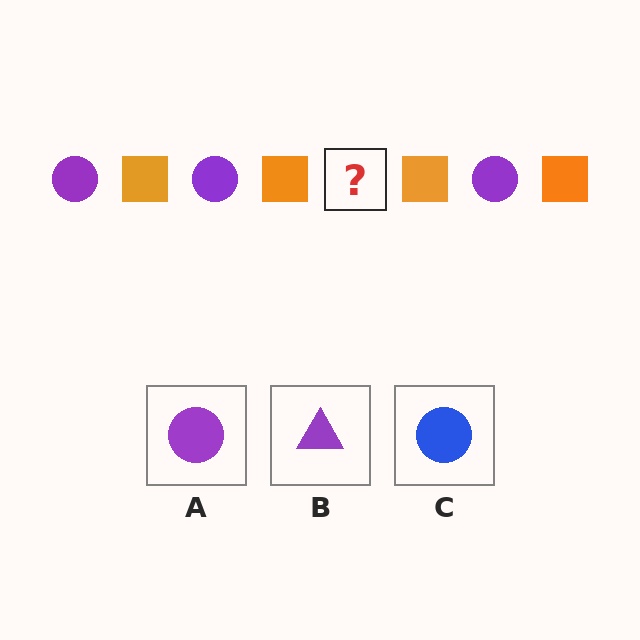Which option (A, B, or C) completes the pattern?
A.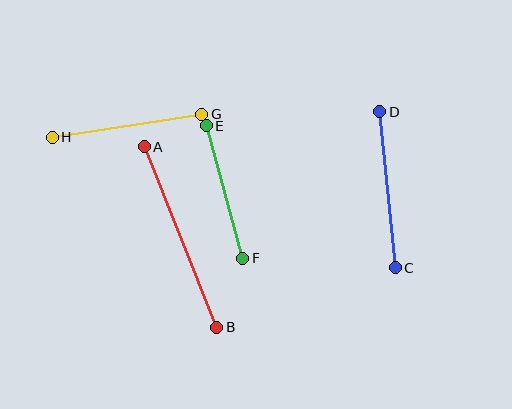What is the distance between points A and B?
The distance is approximately 195 pixels.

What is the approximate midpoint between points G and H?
The midpoint is at approximately (127, 126) pixels.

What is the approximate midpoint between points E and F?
The midpoint is at approximately (224, 192) pixels.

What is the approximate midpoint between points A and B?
The midpoint is at approximately (180, 237) pixels.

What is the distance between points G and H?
The distance is approximately 151 pixels.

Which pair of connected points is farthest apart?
Points A and B are farthest apart.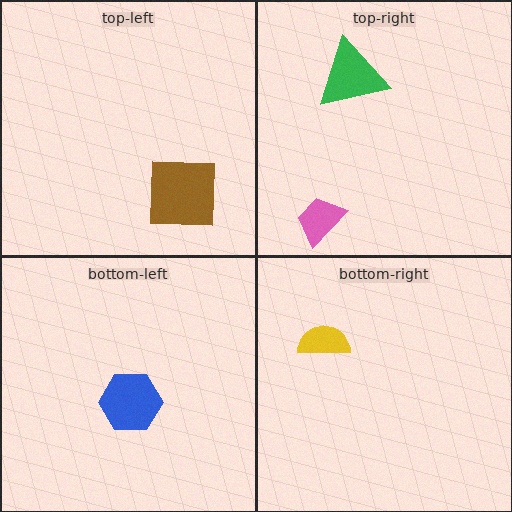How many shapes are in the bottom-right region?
1.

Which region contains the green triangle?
The top-right region.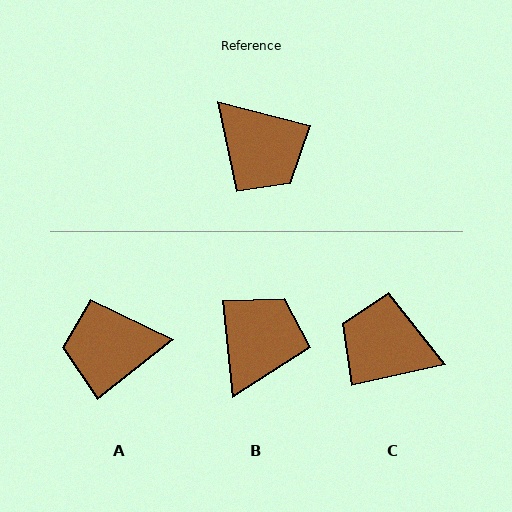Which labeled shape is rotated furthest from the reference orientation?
C, about 153 degrees away.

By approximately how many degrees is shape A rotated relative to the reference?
Approximately 128 degrees clockwise.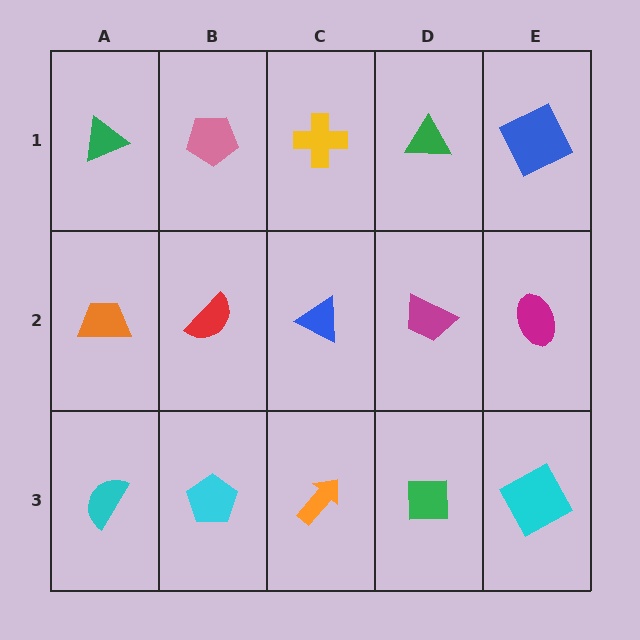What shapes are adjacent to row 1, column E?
A magenta ellipse (row 2, column E), a green triangle (row 1, column D).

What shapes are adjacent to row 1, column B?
A red semicircle (row 2, column B), a green triangle (row 1, column A), a yellow cross (row 1, column C).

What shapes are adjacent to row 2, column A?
A green triangle (row 1, column A), a cyan semicircle (row 3, column A), a red semicircle (row 2, column B).